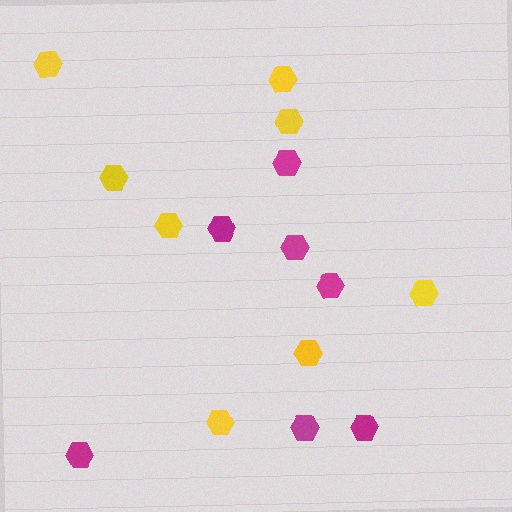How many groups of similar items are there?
There are 2 groups: one group of yellow hexagons (8) and one group of magenta hexagons (7).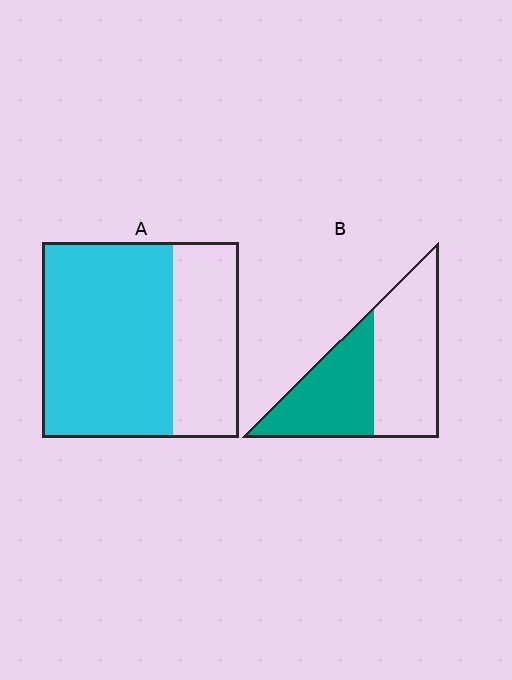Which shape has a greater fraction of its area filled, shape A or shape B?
Shape A.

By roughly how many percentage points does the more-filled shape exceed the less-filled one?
By roughly 20 percentage points (A over B).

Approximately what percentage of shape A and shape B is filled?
A is approximately 65% and B is approximately 45%.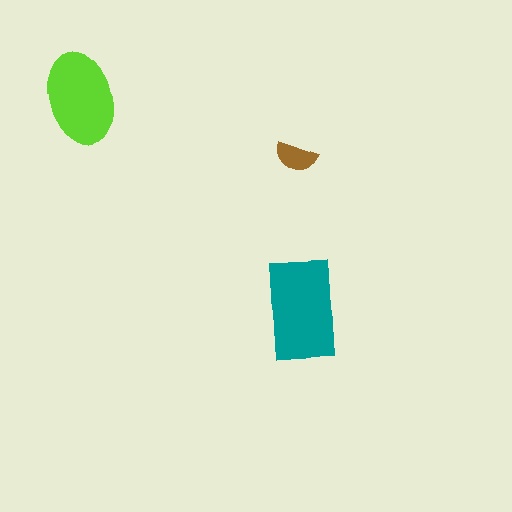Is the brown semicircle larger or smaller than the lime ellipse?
Smaller.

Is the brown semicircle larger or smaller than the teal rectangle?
Smaller.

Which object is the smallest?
The brown semicircle.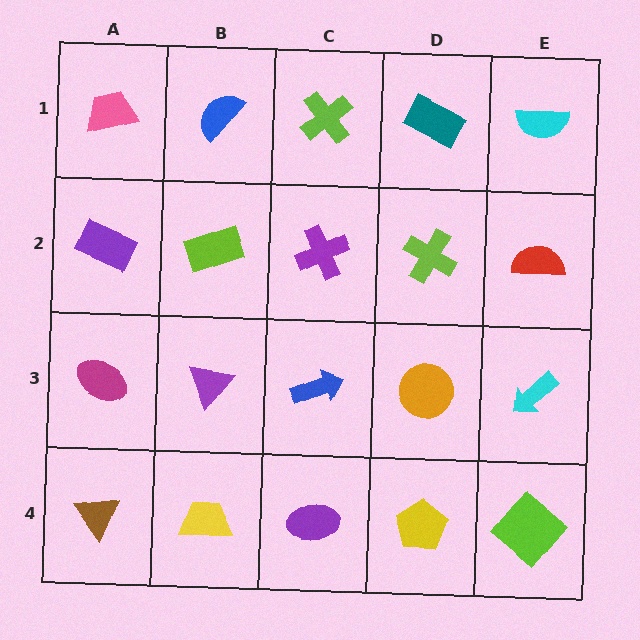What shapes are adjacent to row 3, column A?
A purple rectangle (row 2, column A), a brown triangle (row 4, column A), a purple triangle (row 3, column B).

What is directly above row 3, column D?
A lime cross.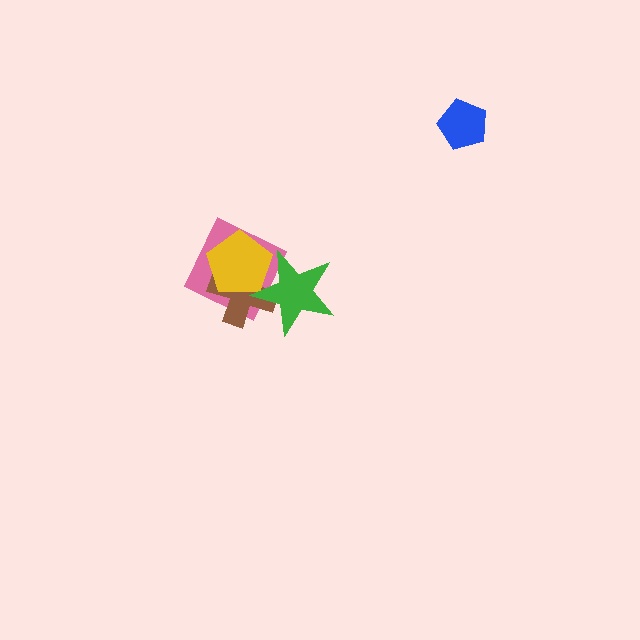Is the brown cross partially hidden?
Yes, it is partially covered by another shape.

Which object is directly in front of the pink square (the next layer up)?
The brown cross is directly in front of the pink square.